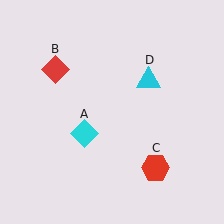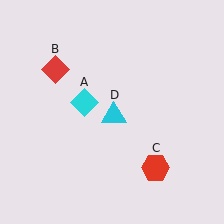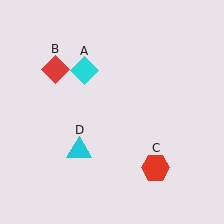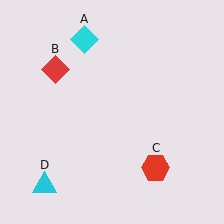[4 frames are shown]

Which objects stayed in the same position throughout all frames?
Red diamond (object B) and red hexagon (object C) remained stationary.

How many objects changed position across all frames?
2 objects changed position: cyan diamond (object A), cyan triangle (object D).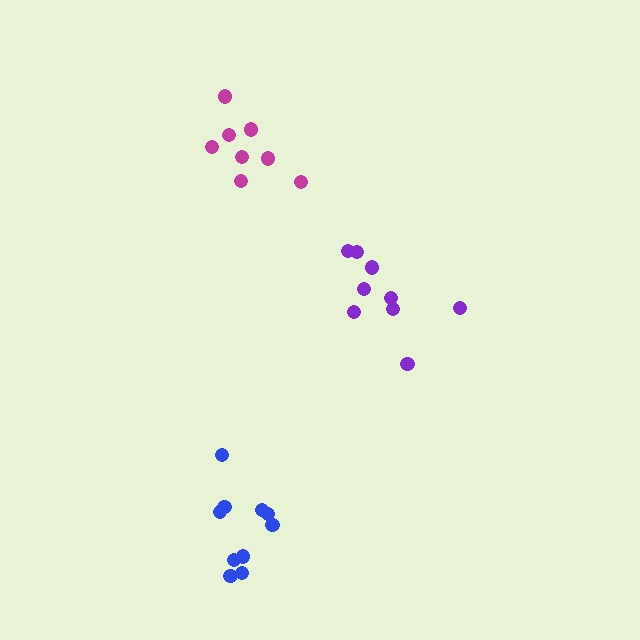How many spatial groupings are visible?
There are 3 spatial groupings.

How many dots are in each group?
Group 1: 8 dots, Group 2: 10 dots, Group 3: 9 dots (27 total).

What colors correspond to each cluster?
The clusters are colored: magenta, blue, purple.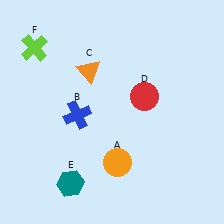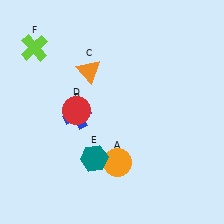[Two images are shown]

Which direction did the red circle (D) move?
The red circle (D) moved left.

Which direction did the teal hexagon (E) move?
The teal hexagon (E) moved up.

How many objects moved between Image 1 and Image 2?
2 objects moved between the two images.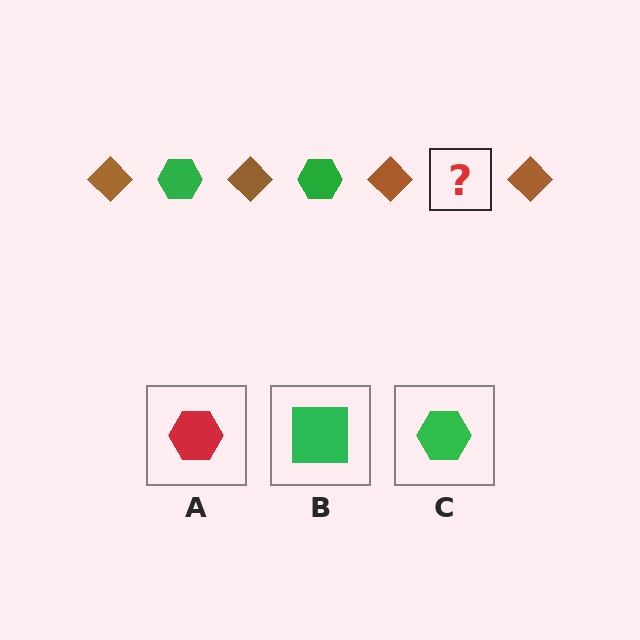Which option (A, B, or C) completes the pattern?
C.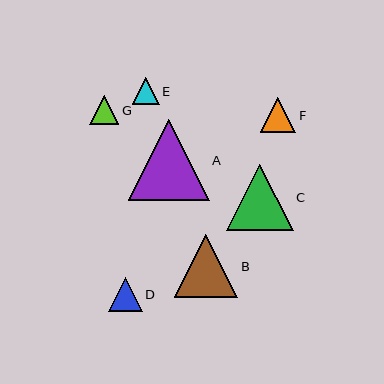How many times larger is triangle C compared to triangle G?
Triangle C is approximately 2.3 times the size of triangle G.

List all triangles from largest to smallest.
From largest to smallest: A, C, B, F, D, G, E.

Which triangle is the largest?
Triangle A is the largest with a size of approximately 81 pixels.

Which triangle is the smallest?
Triangle E is the smallest with a size of approximately 27 pixels.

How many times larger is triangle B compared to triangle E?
Triangle B is approximately 2.3 times the size of triangle E.